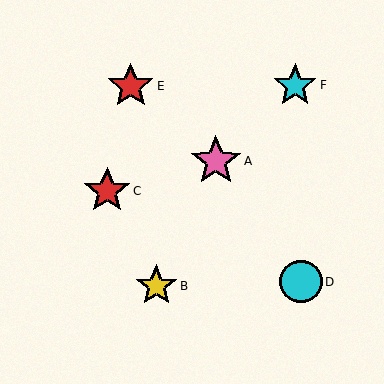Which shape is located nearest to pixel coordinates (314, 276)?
The cyan circle (labeled D) at (301, 282) is nearest to that location.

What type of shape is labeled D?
Shape D is a cyan circle.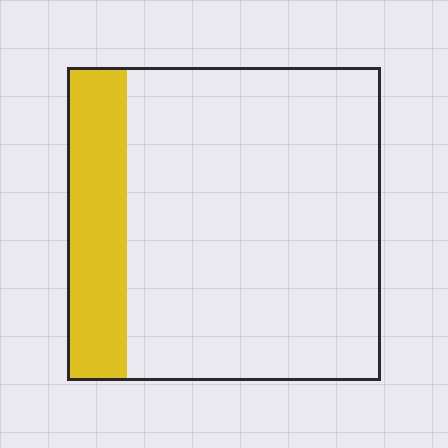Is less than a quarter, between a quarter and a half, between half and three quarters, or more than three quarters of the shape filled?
Less than a quarter.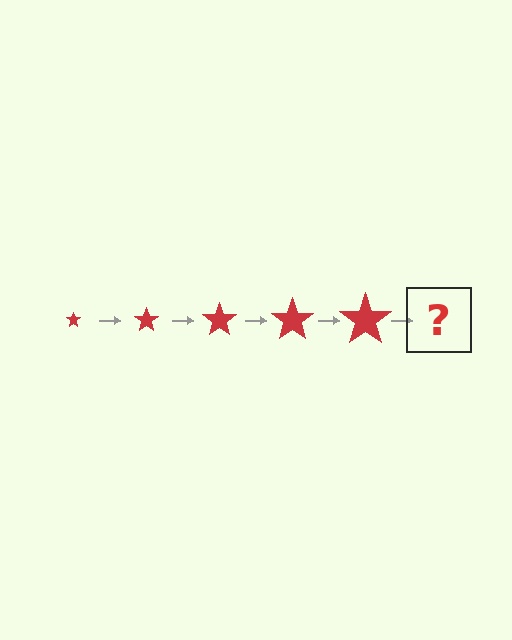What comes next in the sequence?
The next element should be a red star, larger than the previous one.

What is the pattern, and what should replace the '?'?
The pattern is that the star gets progressively larger each step. The '?' should be a red star, larger than the previous one.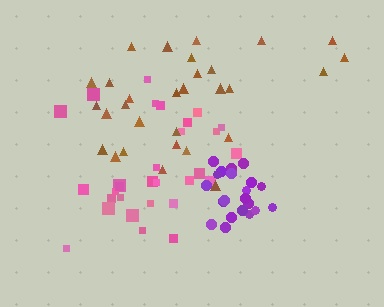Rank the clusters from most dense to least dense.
purple, pink, brown.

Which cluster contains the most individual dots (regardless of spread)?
Pink (30).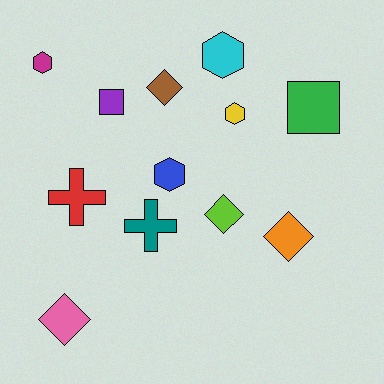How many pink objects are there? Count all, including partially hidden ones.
There is 1 pink object.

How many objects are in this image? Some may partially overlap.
There are 12 objects.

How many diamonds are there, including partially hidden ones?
There are 4 diamonds.